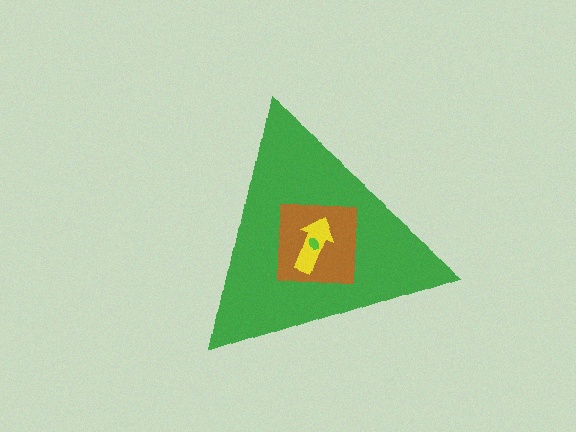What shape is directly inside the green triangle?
The brown square.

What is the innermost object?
The lime ellipse.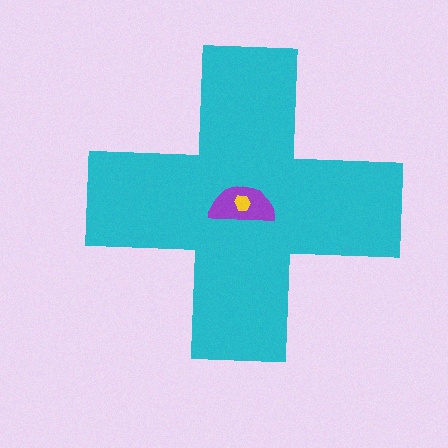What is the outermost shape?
The cyan cross.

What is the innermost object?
The yellow hexagon.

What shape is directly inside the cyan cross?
The purple semicircle.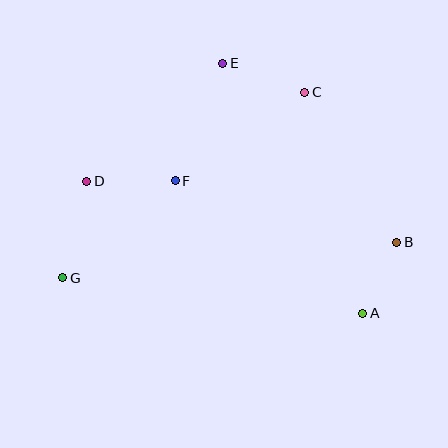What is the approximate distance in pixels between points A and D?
The distance between A and D is approximately 306 pixels.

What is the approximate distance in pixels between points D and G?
The distance between D and G is approximately 99 pixels.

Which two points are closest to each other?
Points A and B are closest to each other.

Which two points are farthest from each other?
Points B and G are farthest from each other.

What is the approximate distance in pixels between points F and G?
The distance between F and G is approximately 148 pixels.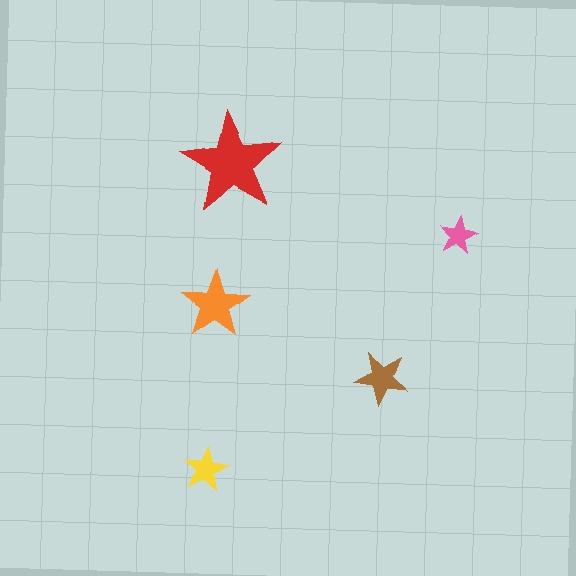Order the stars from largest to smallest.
the red one, the orange one, the brown one, the yellow one, the pink one.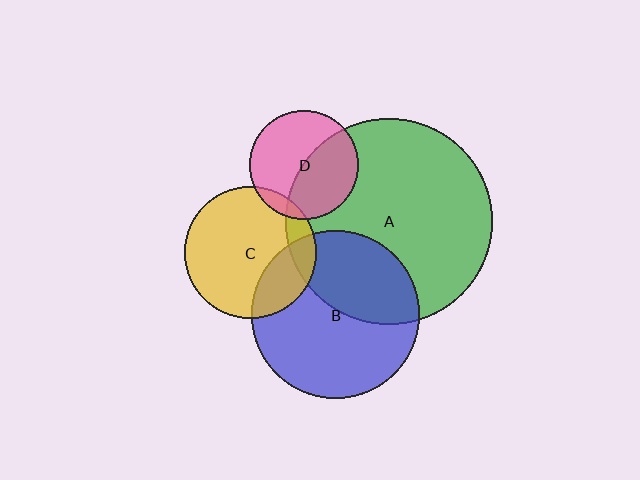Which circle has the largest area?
Circle A (green).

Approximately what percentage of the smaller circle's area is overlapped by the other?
Approximately 40%.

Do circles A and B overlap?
Yes.